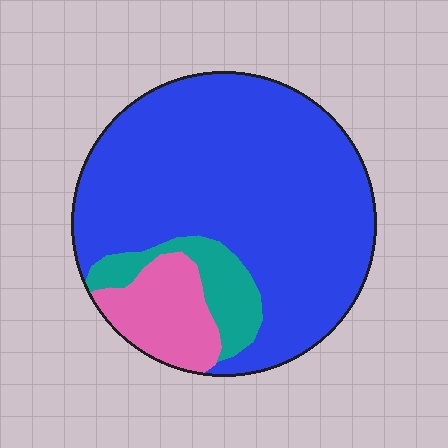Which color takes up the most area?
Blue, at roughly 75%.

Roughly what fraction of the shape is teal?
Teal takes up less than a sixth of the shape.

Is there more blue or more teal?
Blue.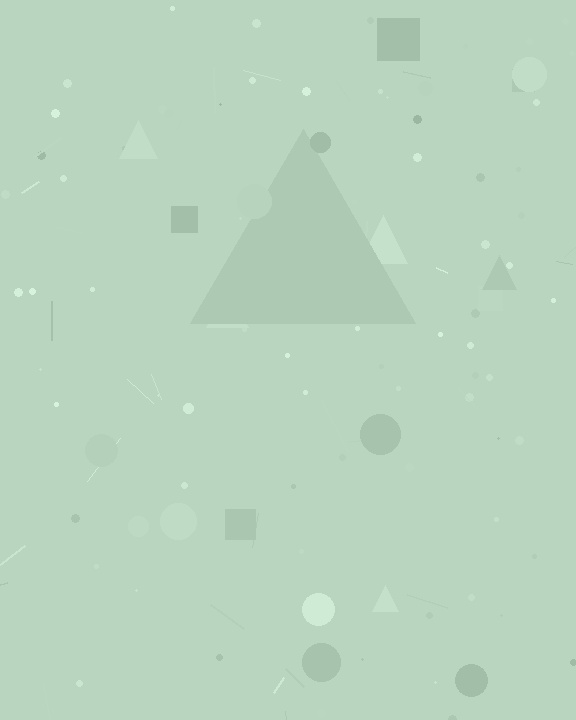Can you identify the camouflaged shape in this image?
The camouflaged shape is a triangle.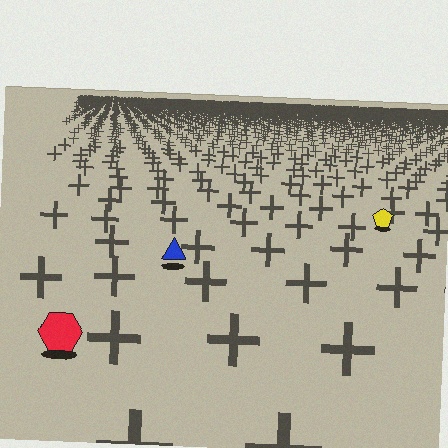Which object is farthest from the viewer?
The yellow pentagon is farthest from the viewer. It appears smaller and the ground texture around it is denser.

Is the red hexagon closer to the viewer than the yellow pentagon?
Yes. The red hexagon is closer — you can tell from the texture gradient: the ground texture is coarser near it.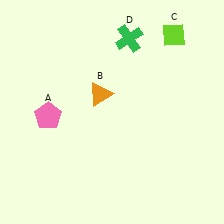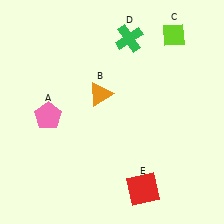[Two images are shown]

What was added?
A red square (E) was added in Image 2.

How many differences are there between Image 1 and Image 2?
There is 1 difference between the two images.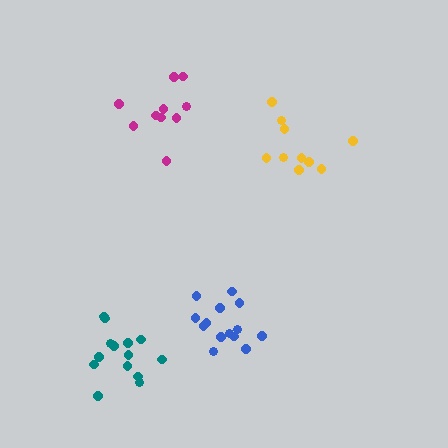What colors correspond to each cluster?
The clusters are colored: magenta, blue, yellow, teal.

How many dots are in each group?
Group 1: 10 dots, Group 2: 14 dots, Group 3: 11 dots, Group 4: 14 dots (49 total).